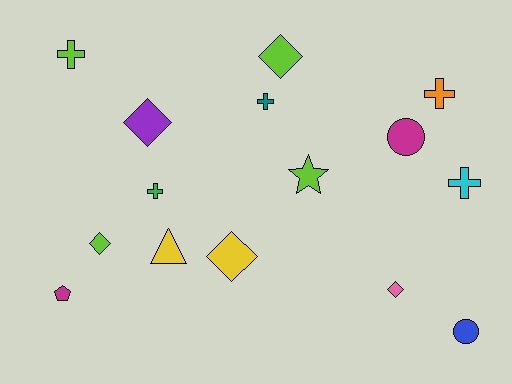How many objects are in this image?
There are 15 objects.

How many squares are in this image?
There are no squares.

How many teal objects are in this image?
There is 1 teal object.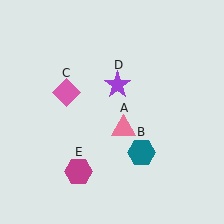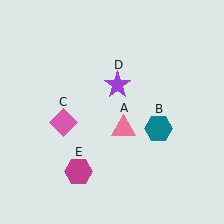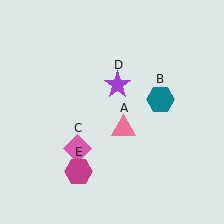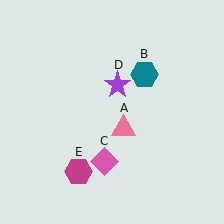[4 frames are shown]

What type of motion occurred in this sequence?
The teal hexagon (object B), pink diamond (object C) rotated counterclockwise around the center of the scene.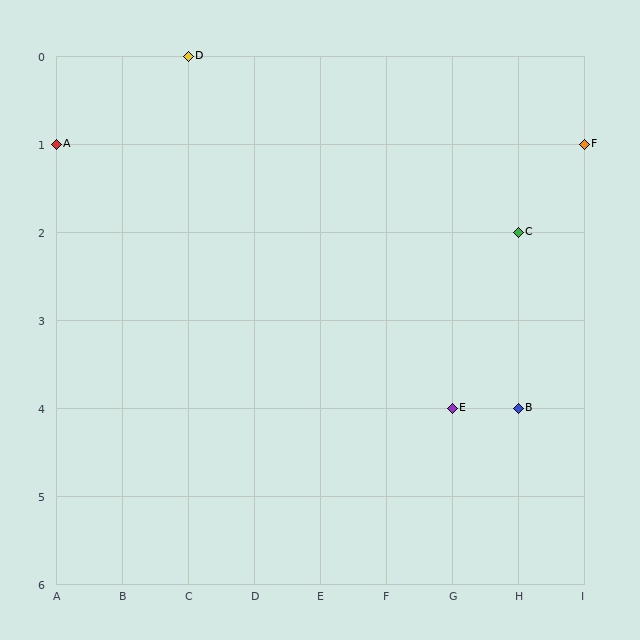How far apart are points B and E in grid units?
Points B and E are 1 column apart.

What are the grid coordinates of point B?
Point B is at grid coordinates (H, 4).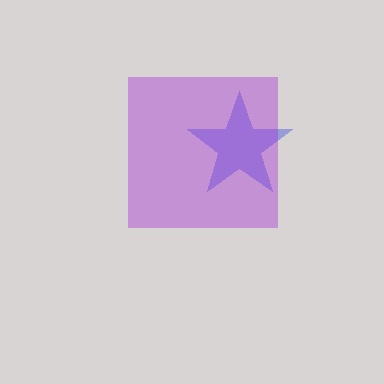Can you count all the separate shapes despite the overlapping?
Yes, there are 2 separate shapes.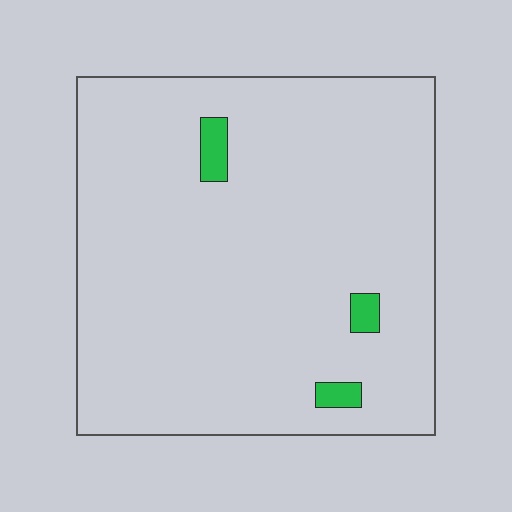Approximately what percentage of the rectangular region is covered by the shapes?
Approximately 5%.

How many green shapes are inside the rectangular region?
3.